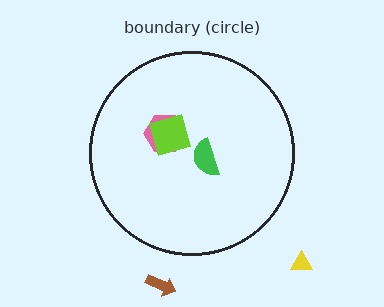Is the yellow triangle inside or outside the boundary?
Outside.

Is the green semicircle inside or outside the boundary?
Inside.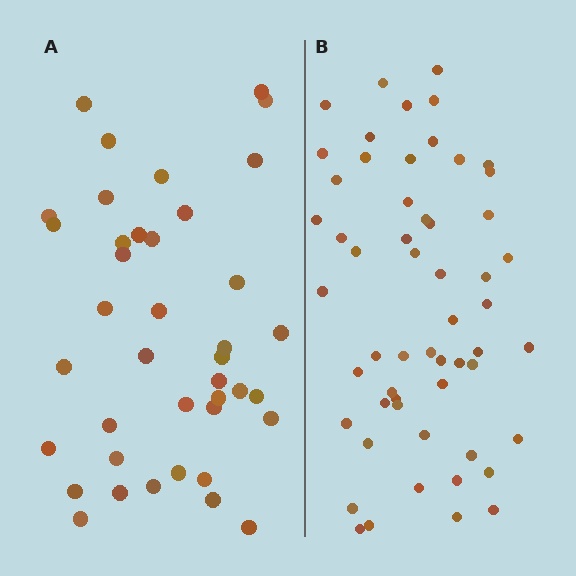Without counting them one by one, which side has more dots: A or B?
Region B (the right region) has more dots.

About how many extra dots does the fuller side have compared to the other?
Region B has approximately 15 more dots than region A.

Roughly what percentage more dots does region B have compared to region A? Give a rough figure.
About 40% more.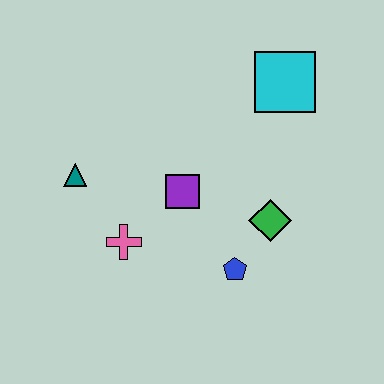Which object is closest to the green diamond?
The blue pentagon is closest to the green diamond.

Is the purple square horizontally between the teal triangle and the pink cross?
No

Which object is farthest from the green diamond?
The teal triangle is farthest from the green diamond.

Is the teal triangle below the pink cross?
No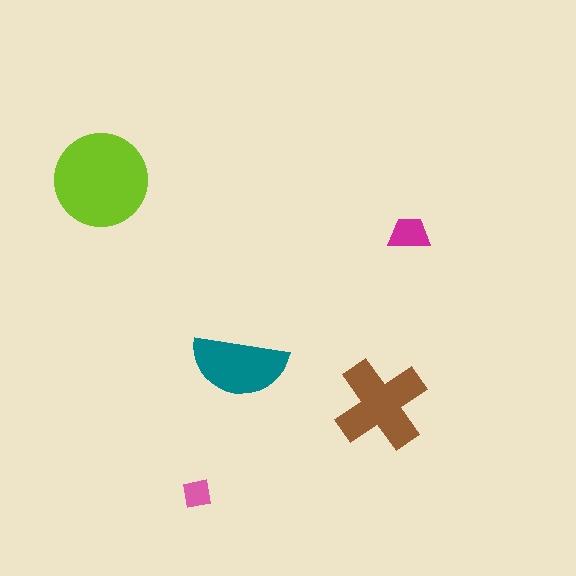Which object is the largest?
The lime circle.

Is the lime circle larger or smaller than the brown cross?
Larger.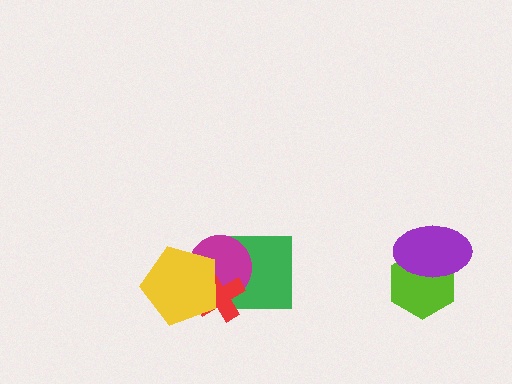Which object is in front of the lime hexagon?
The purple ellipse is in front of the lime hexagon.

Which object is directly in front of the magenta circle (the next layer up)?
The red cross is directly in front of the magenta circle.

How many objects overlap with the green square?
2 objects overlap with the green square.